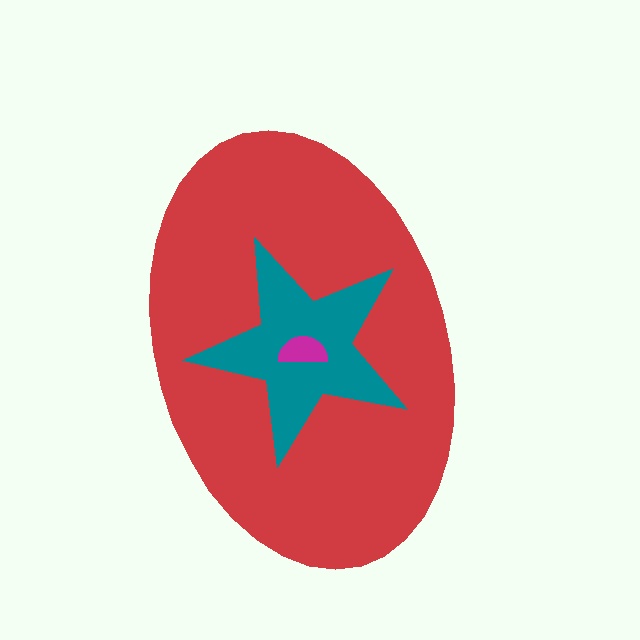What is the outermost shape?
The red ellipse.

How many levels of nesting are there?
3.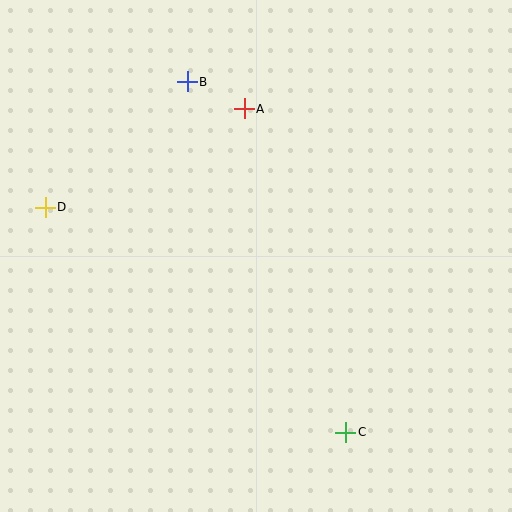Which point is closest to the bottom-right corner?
Point C is closest to the bottom-right corner.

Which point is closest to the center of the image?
Point A at (244, 109) is closest to the center.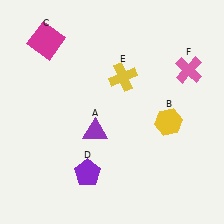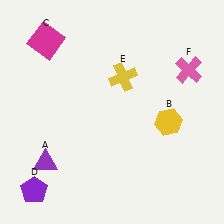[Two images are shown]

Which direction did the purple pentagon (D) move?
The purple pentagon (D) moved left.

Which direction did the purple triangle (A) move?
The purple triangle (A) moved left.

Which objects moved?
The objects that moved are: the purple triangle (A), the purple pentagon (D).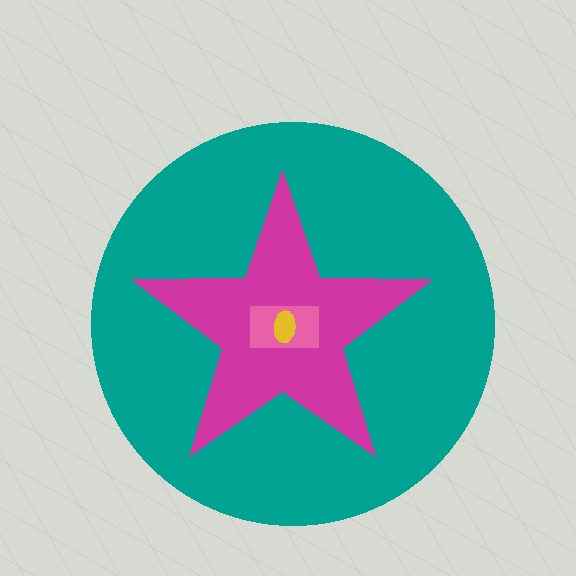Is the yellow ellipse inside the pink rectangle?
Yes.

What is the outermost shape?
The teal circle.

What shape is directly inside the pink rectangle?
The yellow ellipse.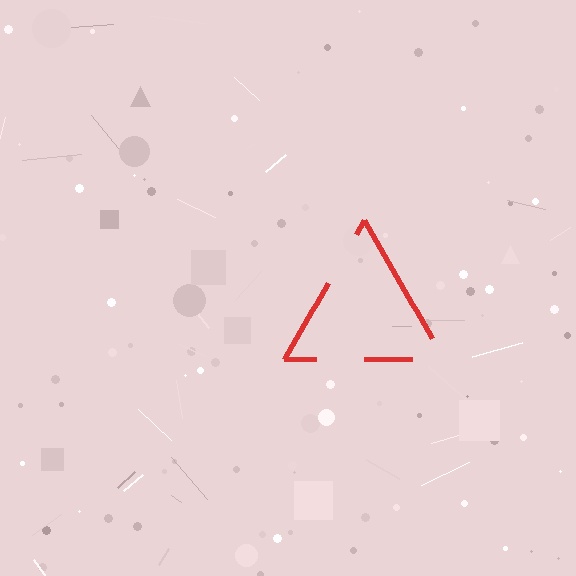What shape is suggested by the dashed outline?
The dashed outline suggests a triangle.